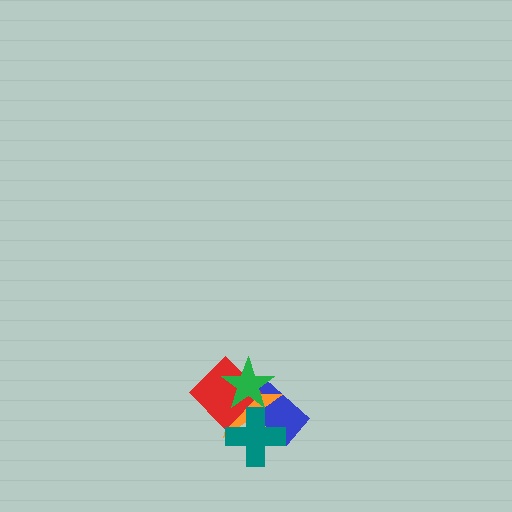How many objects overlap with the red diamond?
4 objects overlap with the red diamond.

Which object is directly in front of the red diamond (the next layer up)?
The teal cross is directly in front of the red diamond.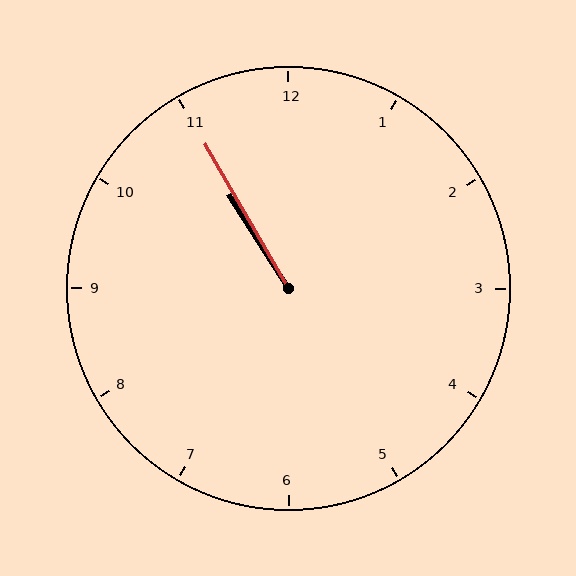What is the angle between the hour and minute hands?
Approximately 2 degrees.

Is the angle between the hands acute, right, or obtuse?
It is acute.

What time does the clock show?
10:55.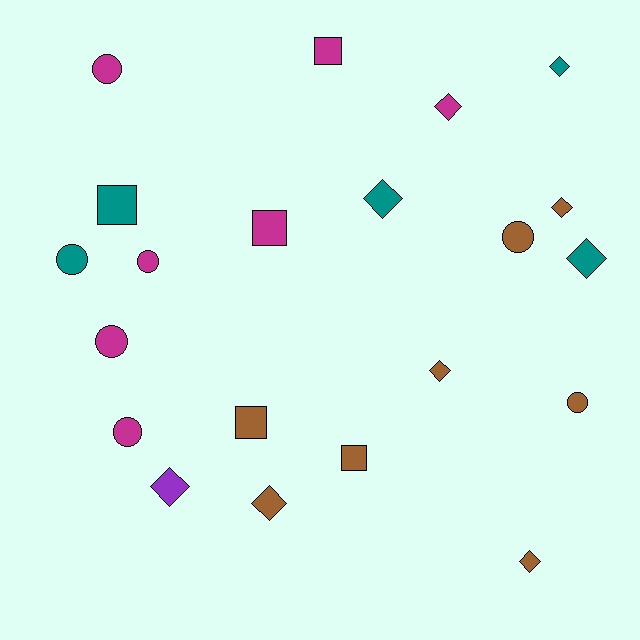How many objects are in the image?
There are 21 objects.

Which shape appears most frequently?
Diamond, with 9 objects.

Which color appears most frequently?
Brown, with 8 objects.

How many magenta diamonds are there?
There is 1 magenta diamond.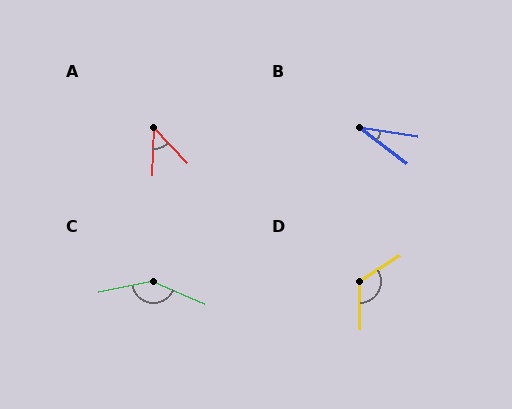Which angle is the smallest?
B, at approximately 28 degrees.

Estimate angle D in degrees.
Approximately 122 degrees.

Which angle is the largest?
C, at approximately 146 degrees.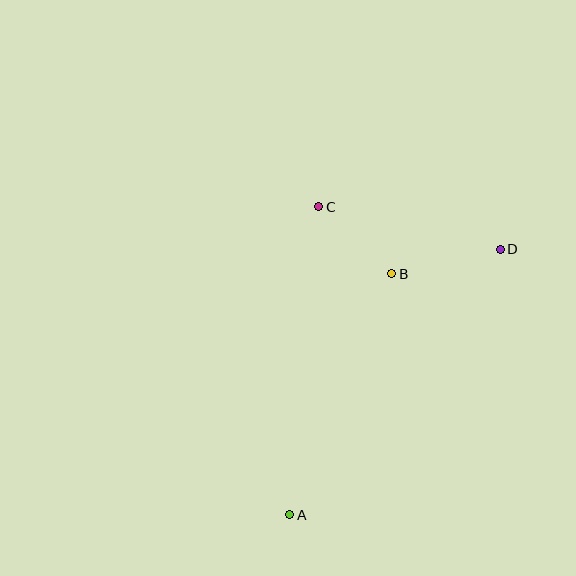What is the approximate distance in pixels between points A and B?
The distance between A and B is approximately 261 pixels.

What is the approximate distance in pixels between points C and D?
The distance between C and D is approximately 187 pixels.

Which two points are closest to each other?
Points B and C are closest to each other.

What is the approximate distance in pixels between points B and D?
The distance between B and D is approximately 112 pixels.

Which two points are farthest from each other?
Points A and D are farthest from each other.